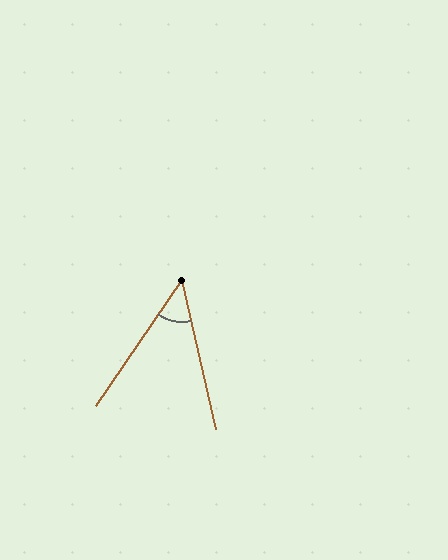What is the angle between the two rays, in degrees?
Approximately 47 degrees.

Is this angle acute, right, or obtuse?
It is acute.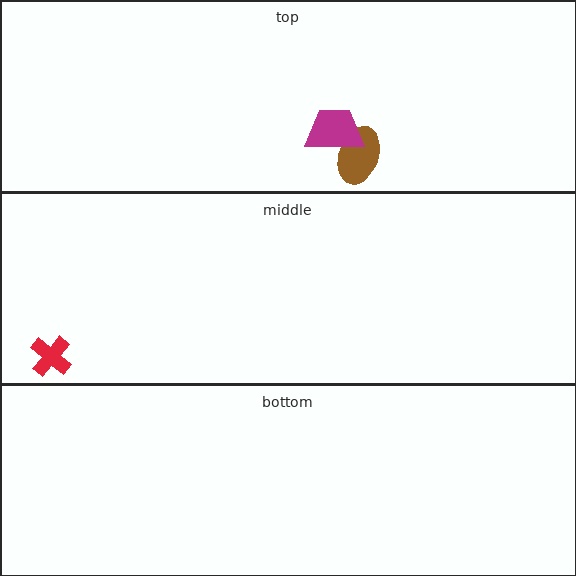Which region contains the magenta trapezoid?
The top region.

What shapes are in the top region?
The brown ellipse, the magenta trapezoid.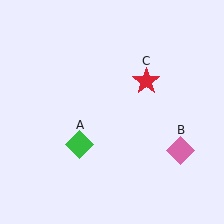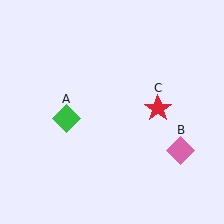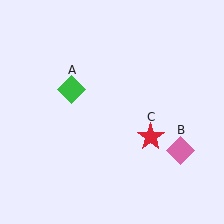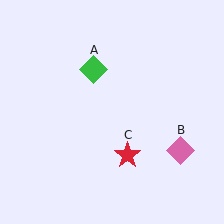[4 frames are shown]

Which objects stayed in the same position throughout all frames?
Pink diamond (object B) remained stationary.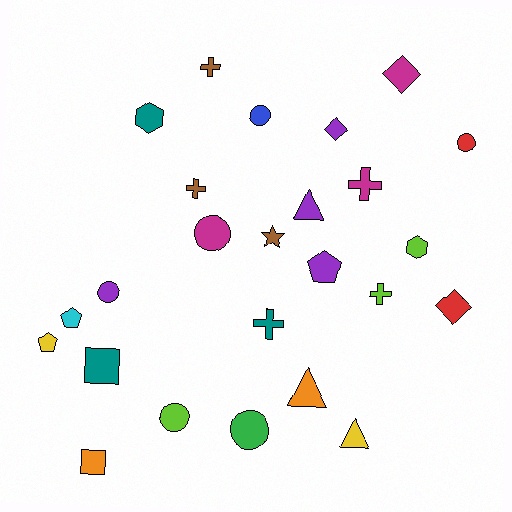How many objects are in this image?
There are 25 objects.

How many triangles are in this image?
There are 3 triangles.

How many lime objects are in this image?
There are 3 lime objects.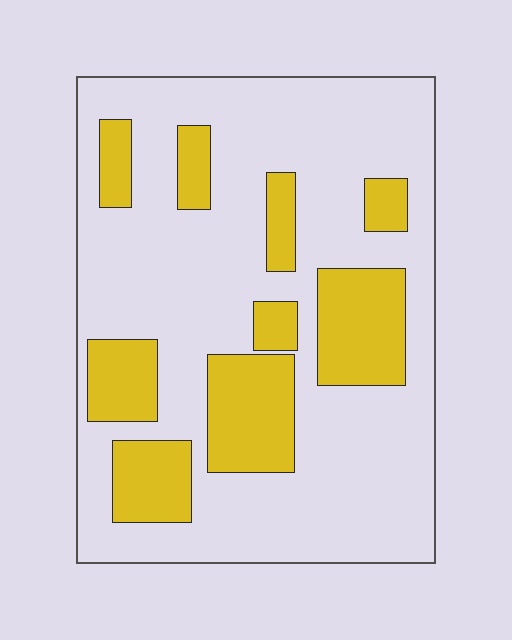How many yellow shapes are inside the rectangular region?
9.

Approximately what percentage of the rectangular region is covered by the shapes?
Approximately 25%.